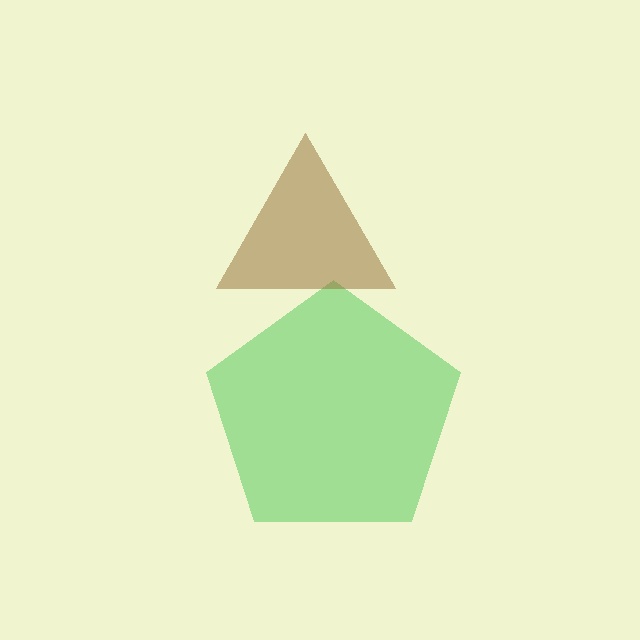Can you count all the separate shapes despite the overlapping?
Yes, there are 2 separate shapes.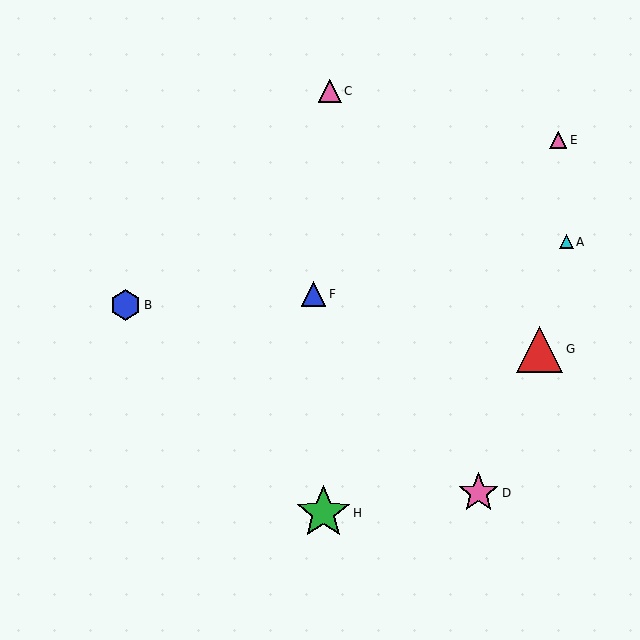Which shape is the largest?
The green star (labeled H) is the largest.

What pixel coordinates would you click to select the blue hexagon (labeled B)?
Click at (125, 305) to select the blue hexagon B.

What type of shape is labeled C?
Shape C is a pink triangle.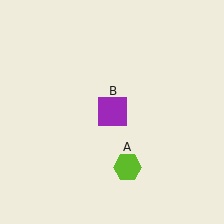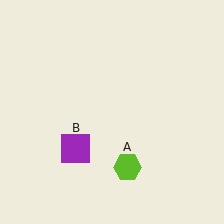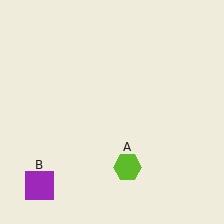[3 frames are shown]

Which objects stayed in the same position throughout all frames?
Lime hexagon (object A) remained stationary.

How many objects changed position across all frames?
1 object changed position: purple square (object B).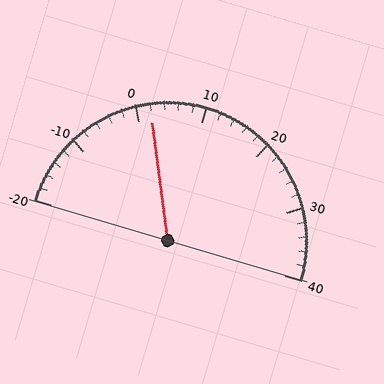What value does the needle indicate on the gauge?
The needle indicates approximately 2.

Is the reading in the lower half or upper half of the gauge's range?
The reading is in the lower half of the range (-20 to 40).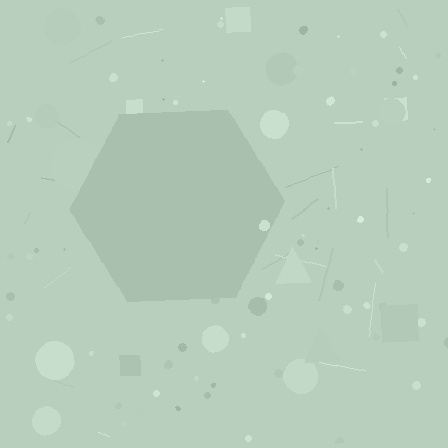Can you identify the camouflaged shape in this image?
The camouflaged shape is a hexagon.